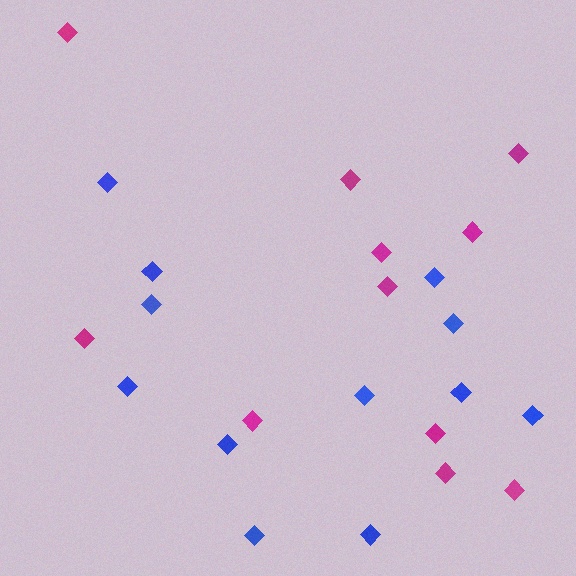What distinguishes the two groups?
There are 2 groups: one group of blue diamonds (12) and one group of magenta diamonds (11).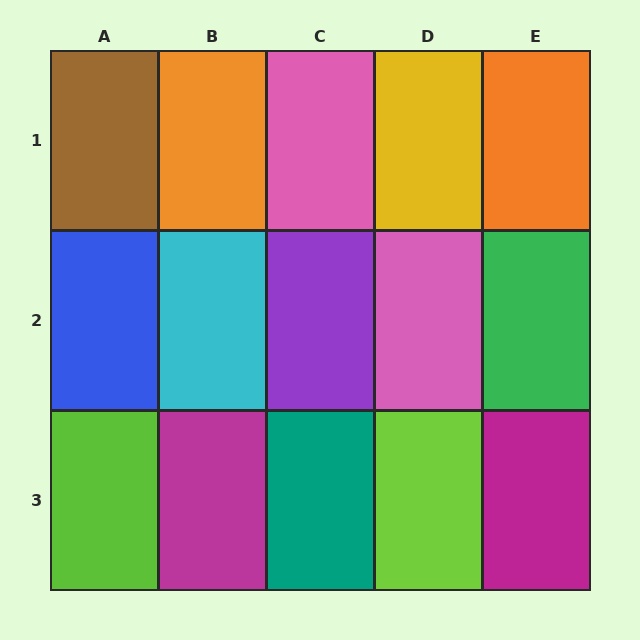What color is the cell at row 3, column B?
Magenta.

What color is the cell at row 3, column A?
Lime.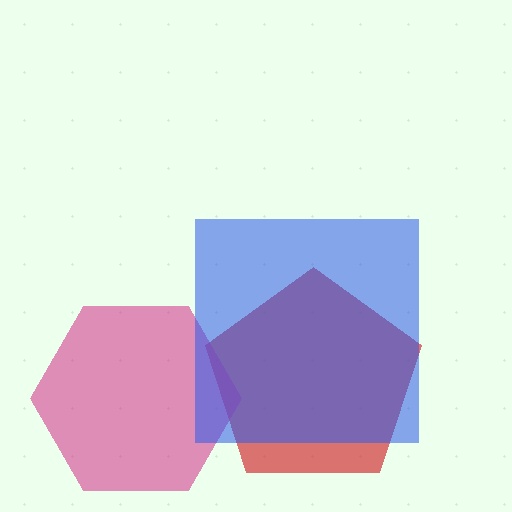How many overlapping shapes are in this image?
There are 3 overlapping shapes in the image.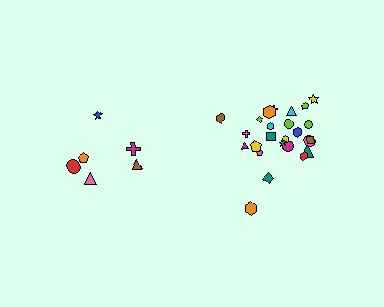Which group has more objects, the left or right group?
The right group.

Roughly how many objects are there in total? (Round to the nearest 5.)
Roughly 30 objects in total.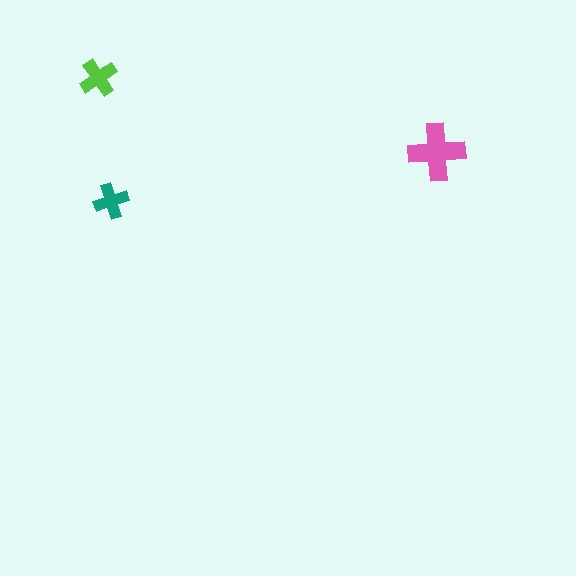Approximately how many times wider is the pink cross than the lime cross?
About 1.5 times wider.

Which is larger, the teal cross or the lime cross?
The lime one.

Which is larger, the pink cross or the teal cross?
The pink one.